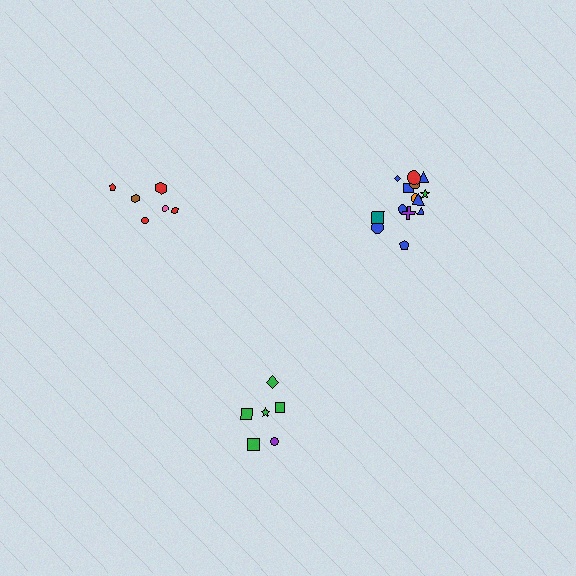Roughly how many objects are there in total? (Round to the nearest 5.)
Roughly 25 objects in total.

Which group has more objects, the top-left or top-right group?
The top-right group.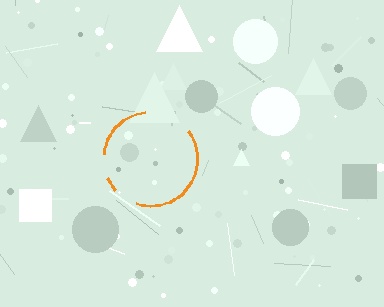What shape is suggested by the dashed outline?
The dashed outline suggests a circle.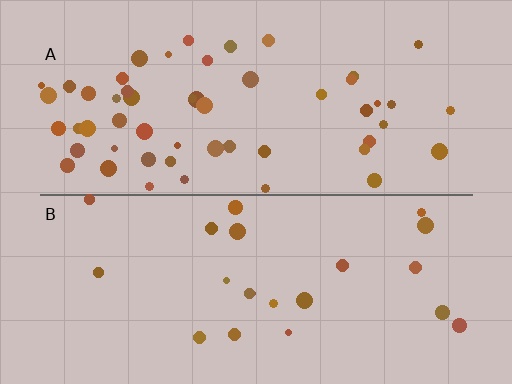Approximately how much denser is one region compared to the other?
Approximately 2.5× — region A over region B.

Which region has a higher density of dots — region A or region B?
A (the top).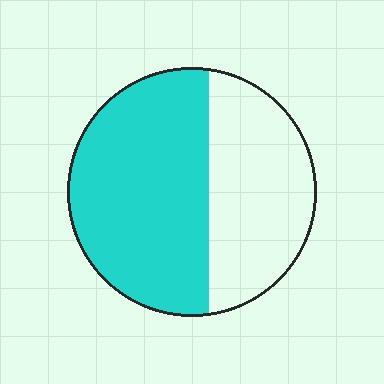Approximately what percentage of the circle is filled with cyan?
Approximately 60%.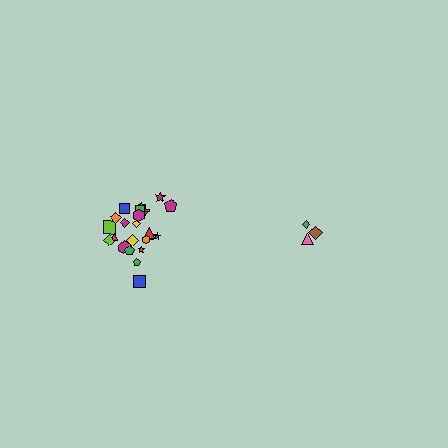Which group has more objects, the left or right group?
The left group.